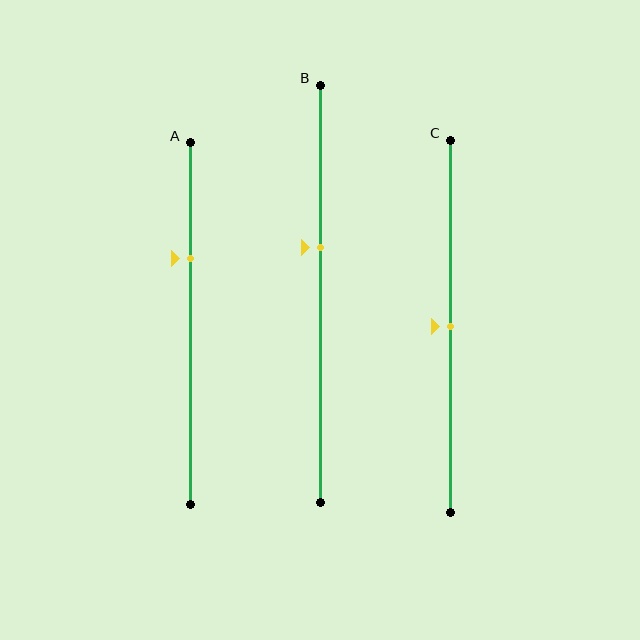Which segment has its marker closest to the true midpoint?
Segment C has its marker closest to the true midpoint.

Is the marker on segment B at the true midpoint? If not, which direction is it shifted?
No, the marker on segment B is shifted upward by about 11% of the segment length.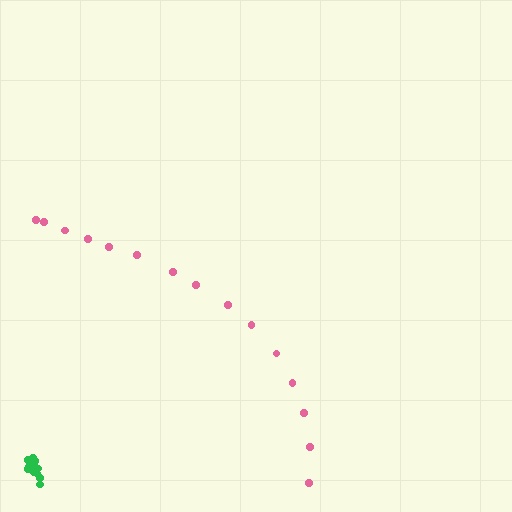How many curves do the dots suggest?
There are 2 distinct paths.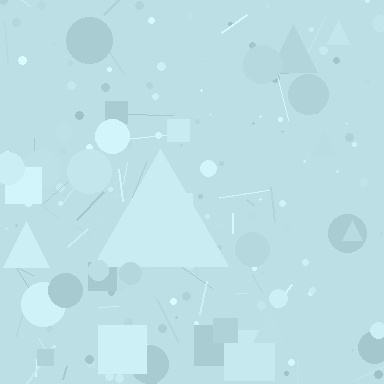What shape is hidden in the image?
A triangle is hidden in the image.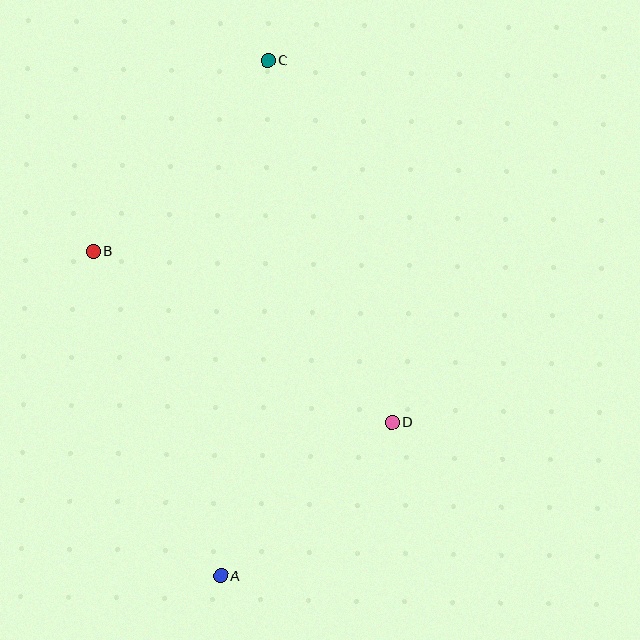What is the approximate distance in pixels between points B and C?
The distance between B and C is approximately 259 pixels.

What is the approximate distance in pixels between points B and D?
The distance between B and D is approximately 344 pixels.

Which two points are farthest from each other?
Points A and C are farthest from each other.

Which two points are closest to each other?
Points A and D are closest to each other.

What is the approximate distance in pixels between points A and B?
The distance between A and B is approximately 349 pixels.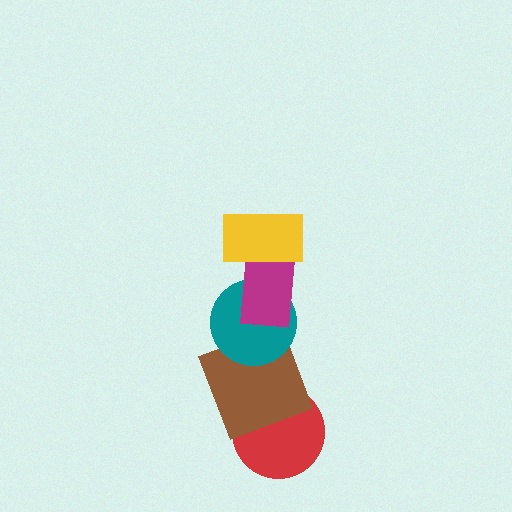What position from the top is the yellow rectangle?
The yellow rectangle is 1st from the top.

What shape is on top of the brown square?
The teal circle is on top of the brown square.